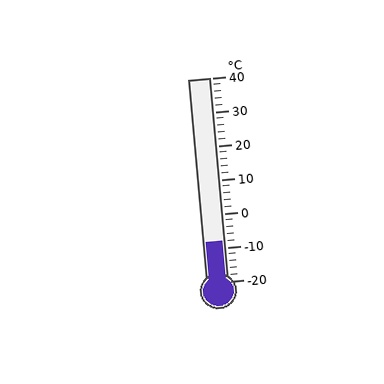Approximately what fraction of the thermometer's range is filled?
The thermometer is filled to approximately 20% of its range.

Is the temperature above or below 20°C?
The temperature is below 20°C.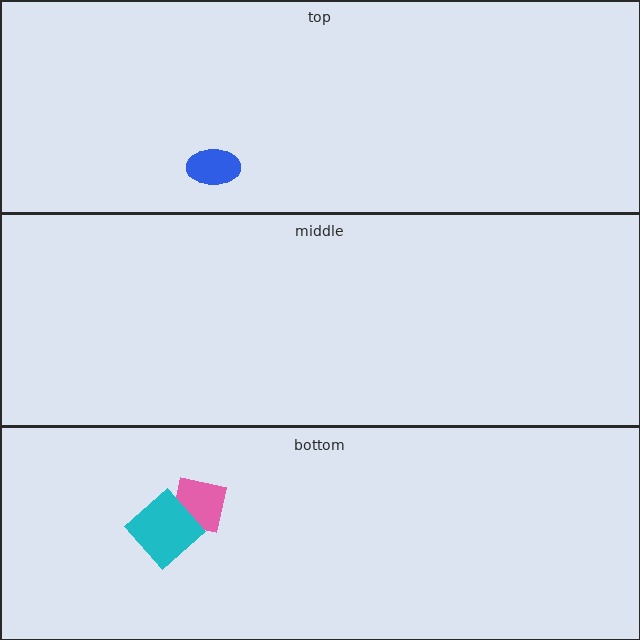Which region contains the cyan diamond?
The bottom region.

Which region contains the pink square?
The bottom region.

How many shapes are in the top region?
1.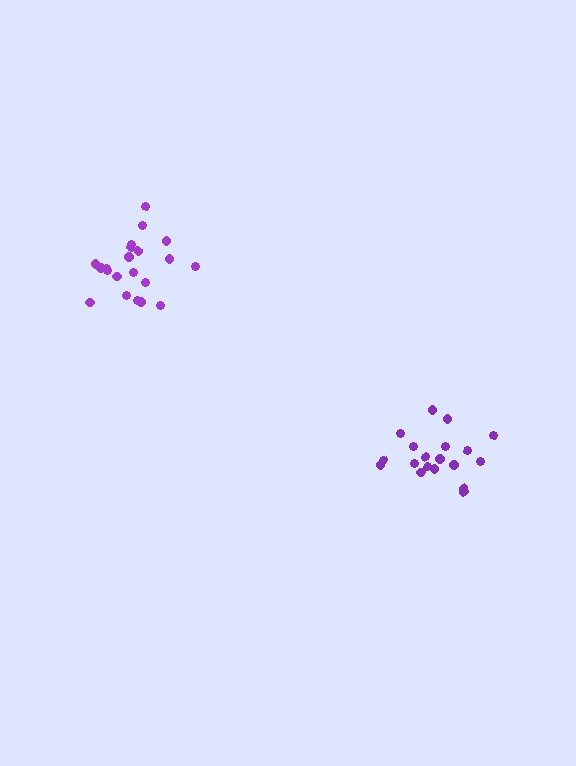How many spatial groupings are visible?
There are 2 spatial groupings.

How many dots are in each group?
Group 1: 19 dots, Group 2: 21 dots (40 total).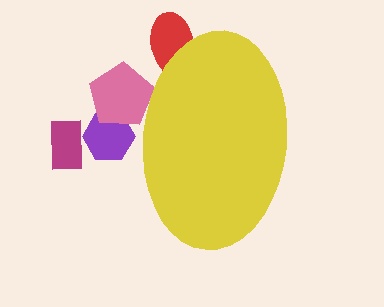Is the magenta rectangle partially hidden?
No, the magenta rectangle is fully visible.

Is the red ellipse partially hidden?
Yes, the red ellipse is partially hidden behind the yellow ellipse.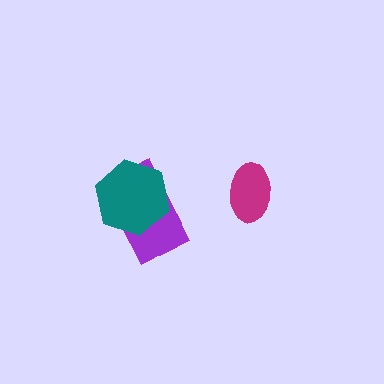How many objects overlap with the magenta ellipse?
0 objects overlap with the magenta ellipse.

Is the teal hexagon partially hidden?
No, no other shape covers it.